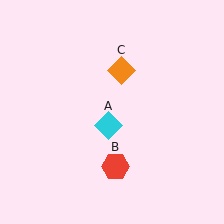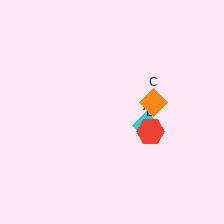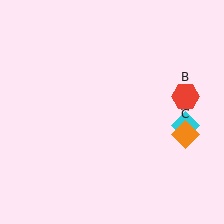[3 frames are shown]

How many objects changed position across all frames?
3 objects changed position: cyan diamond (object A), red hexagon (object B), orange diamond (object C).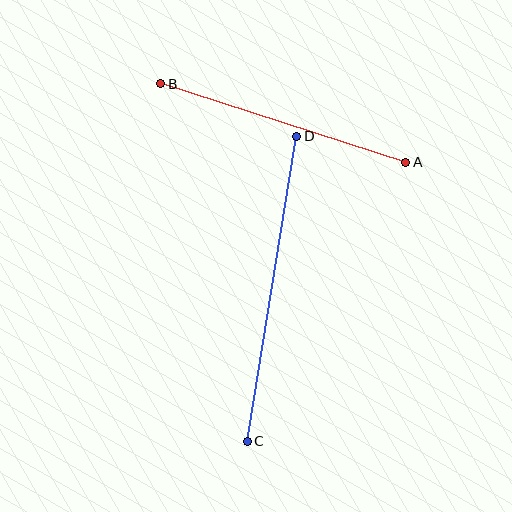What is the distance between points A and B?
The distance is approximately 257 pixels.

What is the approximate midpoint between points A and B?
The midpoint is at approximately (283, 123) pixels.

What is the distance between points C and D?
The distance is approximately 309 pixels.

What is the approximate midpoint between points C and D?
The midpoint is at approximately (272, 289) pixels.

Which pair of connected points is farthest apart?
Points C and D are farthest apart.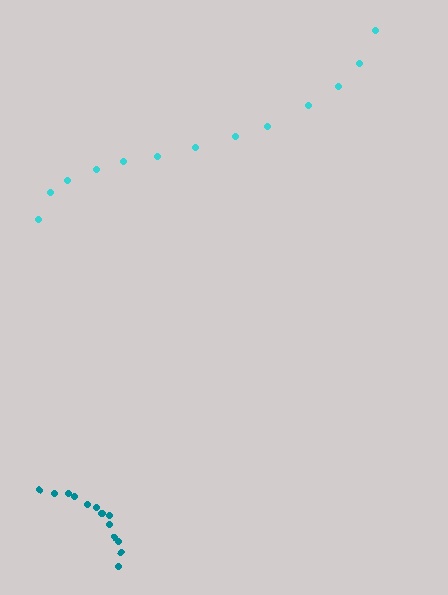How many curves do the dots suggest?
There are 2 distinct paths.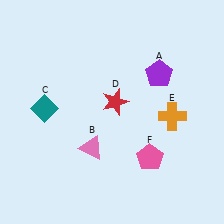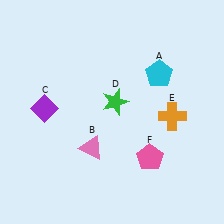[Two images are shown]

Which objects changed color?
A changed from purple to cyan. C changed from teal to purple. D changed from red to green.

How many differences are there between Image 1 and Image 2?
There are 3 differences between the two images.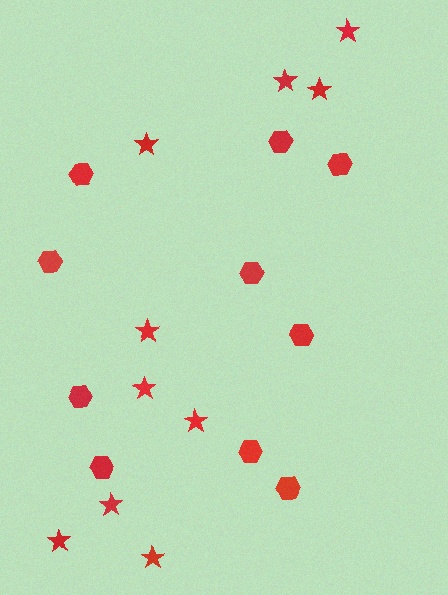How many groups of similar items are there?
There are 2 groups: one group of stars (10) and one group of hexagons (10).